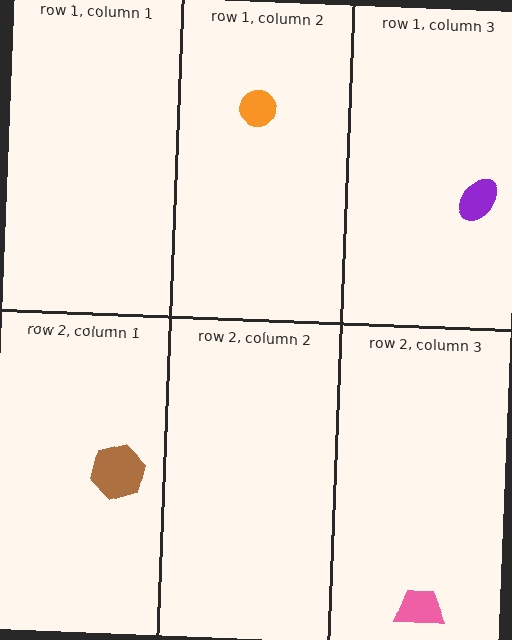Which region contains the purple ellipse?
The row 1, column 3 region.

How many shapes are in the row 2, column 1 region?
1.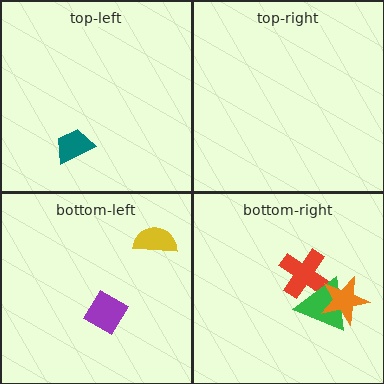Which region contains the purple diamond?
The bottom-left region.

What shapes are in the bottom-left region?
The purple diamond, the yellow semicircle.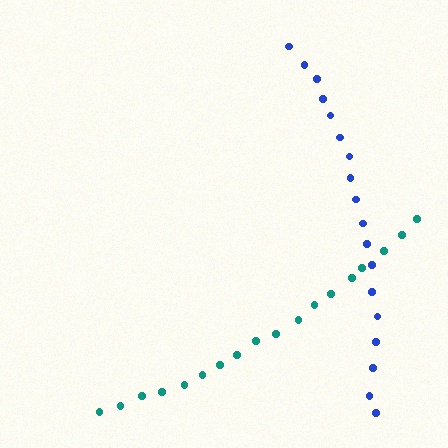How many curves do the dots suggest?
There are 2 distinct paths.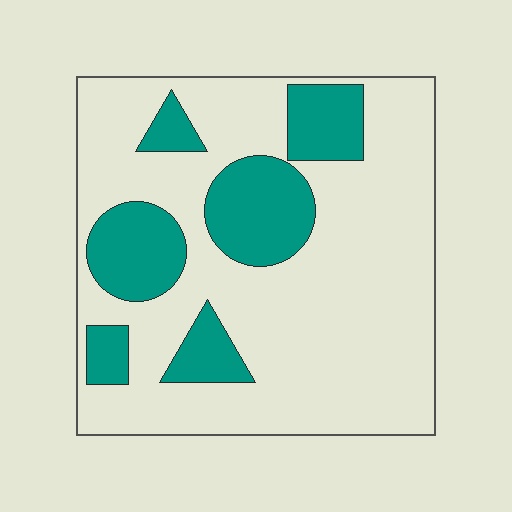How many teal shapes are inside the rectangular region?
6.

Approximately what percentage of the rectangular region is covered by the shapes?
Approximately 25%.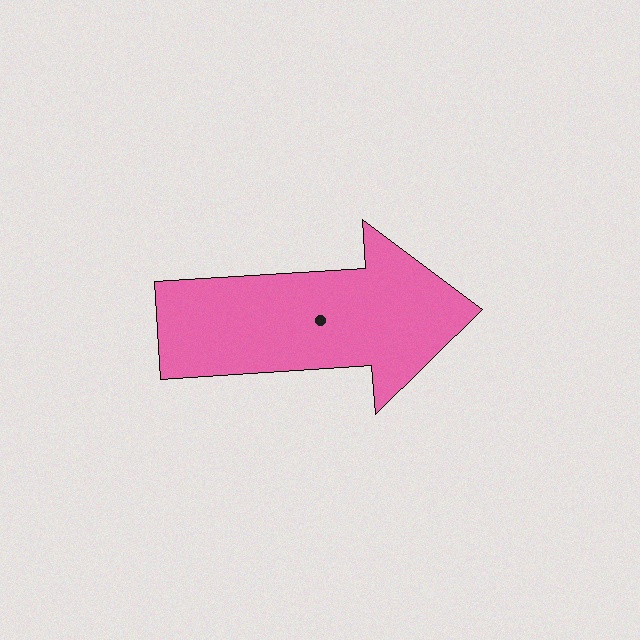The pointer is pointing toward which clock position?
Roughly 3 o'clock.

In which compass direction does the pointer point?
East.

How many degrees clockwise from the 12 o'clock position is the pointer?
Approximately 86 degrees.